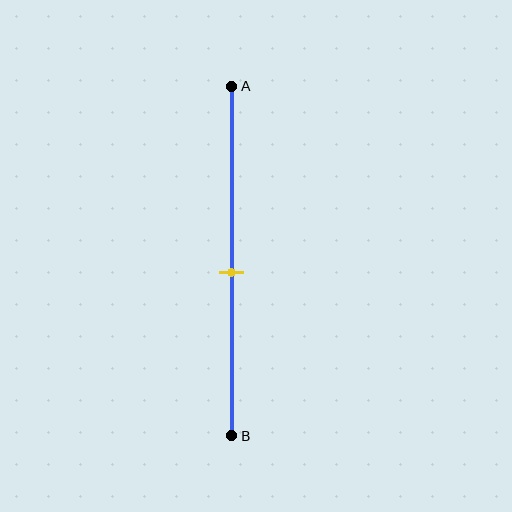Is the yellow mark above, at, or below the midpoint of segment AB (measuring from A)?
The yellow mark is below the midpoint of segment AB.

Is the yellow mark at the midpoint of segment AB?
No, the mark is at about 55% from A, not at the 50% midpoint.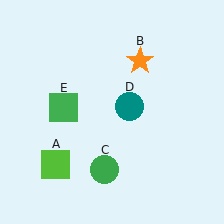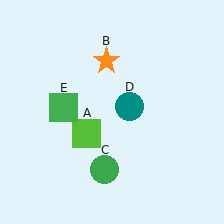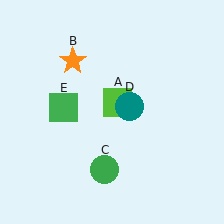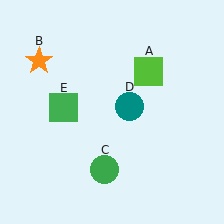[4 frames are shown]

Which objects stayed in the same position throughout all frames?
Green circle (object C) and teal circle (object D) and green square (object E) remained stationary.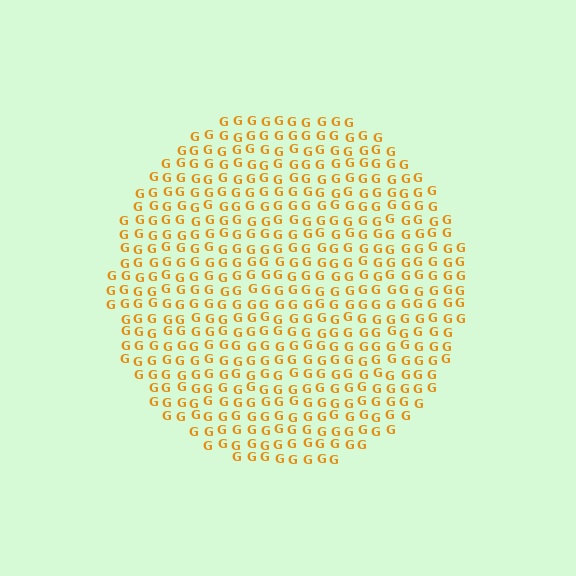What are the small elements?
The small elements are letter G's.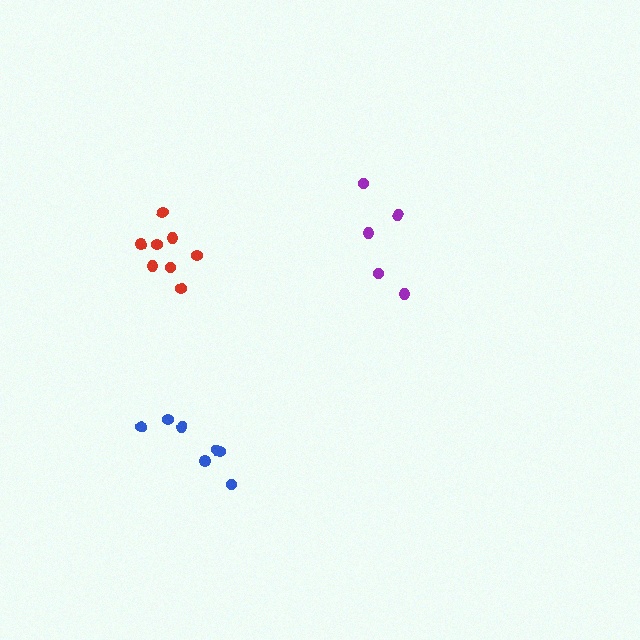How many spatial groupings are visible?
There are 3 spatial groupings.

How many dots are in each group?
Group 1: 5 dots, Group 2: 7 dots, Group 3: 8 dots (20 total).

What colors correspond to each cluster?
The clusters are colored: purple, blue, red.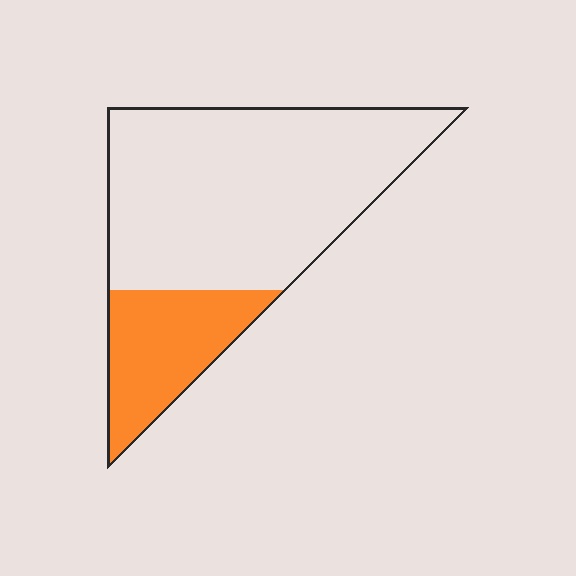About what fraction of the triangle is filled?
About one quarter (1/4).